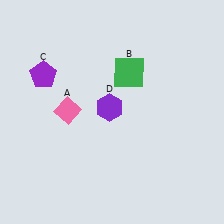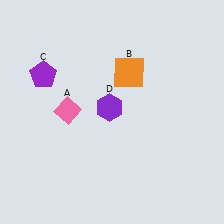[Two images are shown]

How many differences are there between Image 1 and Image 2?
There is 1 difference between the two images.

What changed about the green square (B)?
In Image 1, B is green. In Image 2, it changed to orange.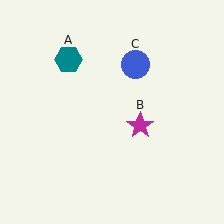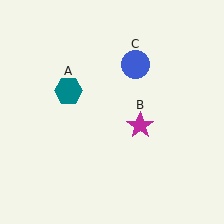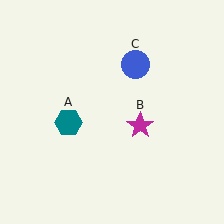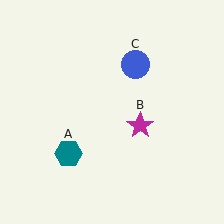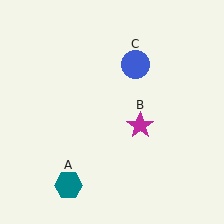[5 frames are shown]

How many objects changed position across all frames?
1 object changed position: teal hexagon (object A).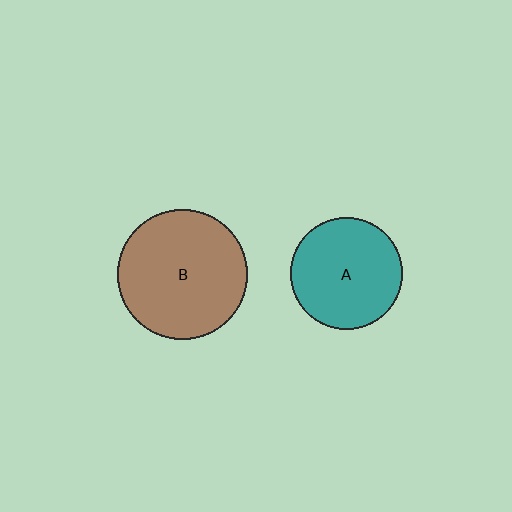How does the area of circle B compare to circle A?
Approximately 1.3 times.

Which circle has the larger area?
Circle B (brown).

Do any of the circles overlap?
No, none of the circles overlap.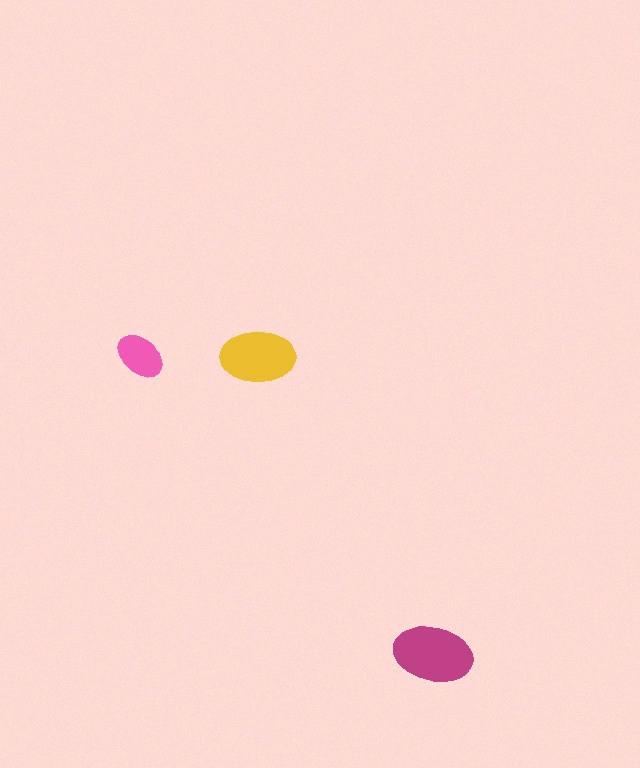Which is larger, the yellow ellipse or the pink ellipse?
The yellow one.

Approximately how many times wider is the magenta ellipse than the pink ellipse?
About 1.5 times wider.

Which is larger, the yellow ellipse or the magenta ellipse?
The magenta one.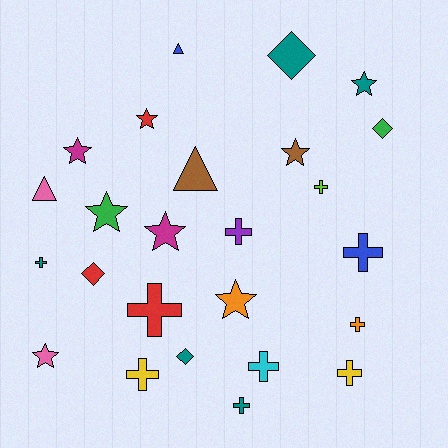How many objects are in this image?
There are 25 objects.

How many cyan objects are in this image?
There is 1 cyan object.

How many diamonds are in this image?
There are 4 diamonds.